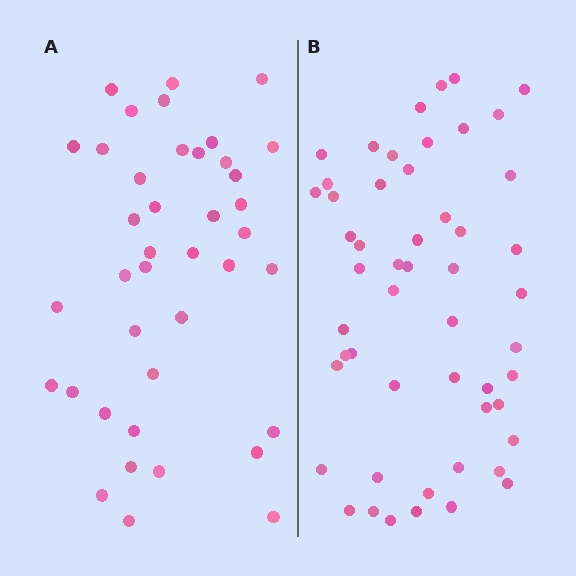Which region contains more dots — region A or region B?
Region B (the right region) has more dots.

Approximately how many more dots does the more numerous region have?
Region B has roughly 12 or so more dots than region A.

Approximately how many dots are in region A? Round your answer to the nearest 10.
About 40 dots.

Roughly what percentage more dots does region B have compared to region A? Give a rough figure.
About 30% more.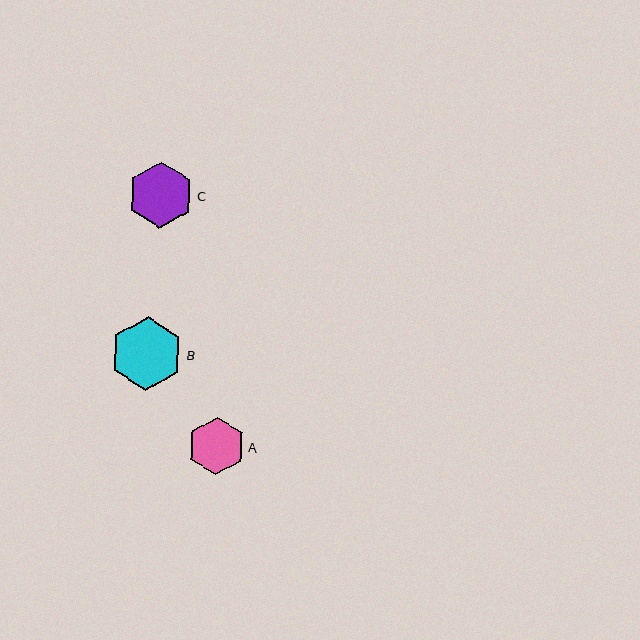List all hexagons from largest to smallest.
From largest to smallest: B, C, A.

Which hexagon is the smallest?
Hexagon A is the smallest with a size of approximately 58 pixels.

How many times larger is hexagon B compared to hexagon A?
Hexagon B is approximately 1.3 times the size of hexagon A.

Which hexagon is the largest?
Hexagon B is the largest with a size of approximately 73 pixels.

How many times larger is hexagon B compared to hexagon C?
Hexagon B is approximately 1.1 times the size of hexagon C.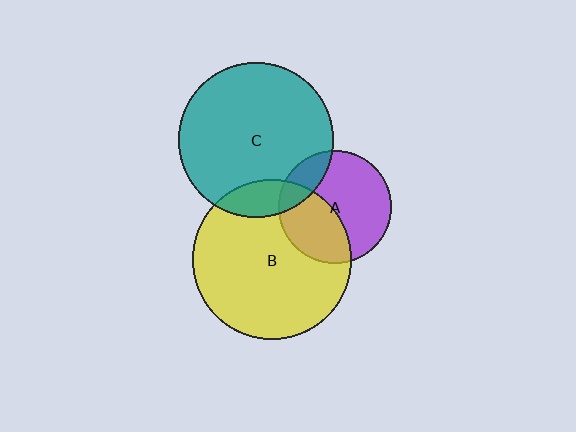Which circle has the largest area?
Circle B (yellow).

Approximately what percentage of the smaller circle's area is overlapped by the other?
Approximately 40%.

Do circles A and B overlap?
Yes.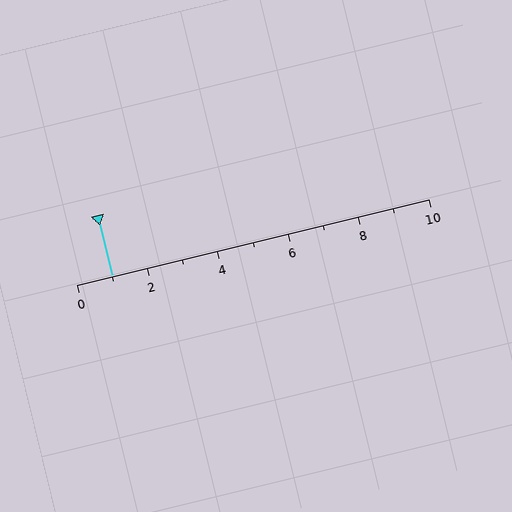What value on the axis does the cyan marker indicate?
The marker indicates approximately 1.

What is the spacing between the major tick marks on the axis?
The major ticks are spaced 2 apart.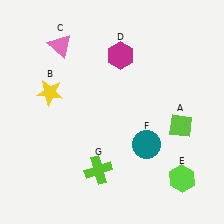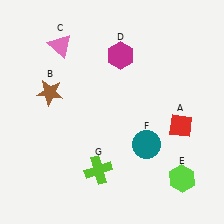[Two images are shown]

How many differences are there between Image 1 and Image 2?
There are 2 differences between the two images.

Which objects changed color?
A changed from lime to red. B changed from yellow to brown.